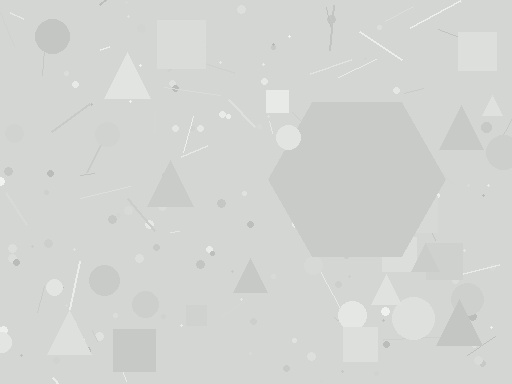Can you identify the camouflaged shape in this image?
The camouflaged shape is a hexagon.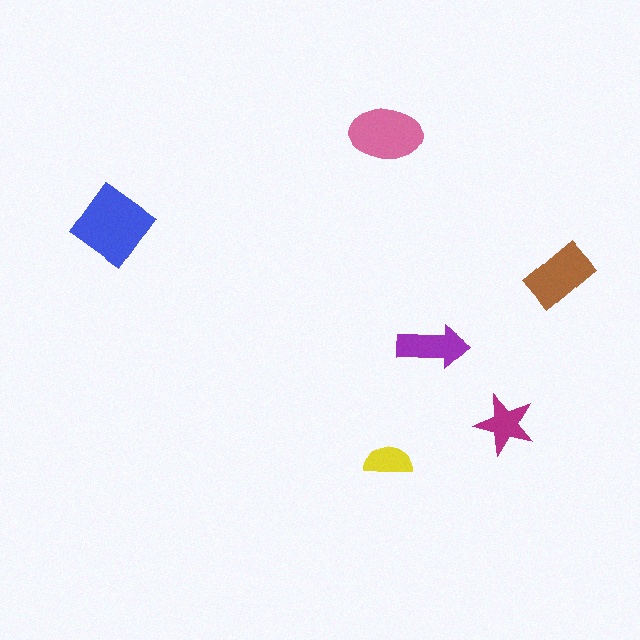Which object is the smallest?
The yellow semicircle.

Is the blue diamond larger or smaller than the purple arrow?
Larger.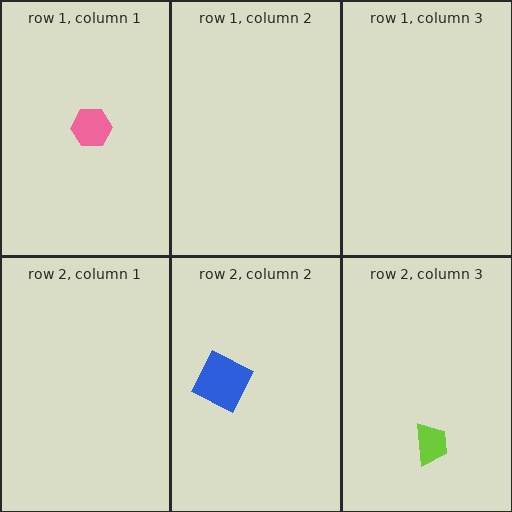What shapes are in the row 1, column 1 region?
The pink hexagon.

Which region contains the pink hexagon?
The row 1, column 1 region.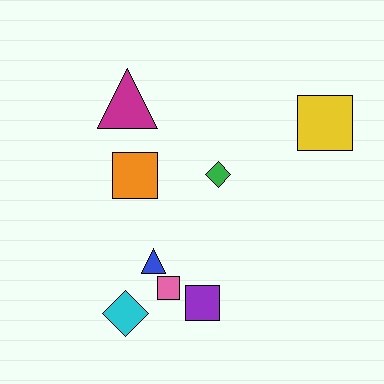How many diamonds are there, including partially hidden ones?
There are 2 diamonds.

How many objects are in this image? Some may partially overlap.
There are 8 objects.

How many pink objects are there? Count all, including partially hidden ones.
There is 1 pink object.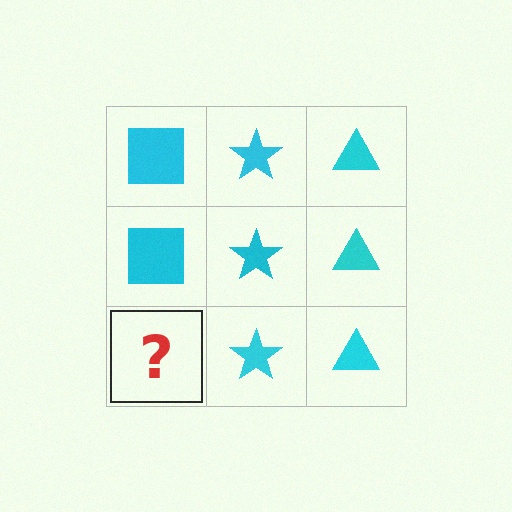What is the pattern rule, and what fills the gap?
The rule is that each column has a consistent shape. The gap should be filled with a cyan square.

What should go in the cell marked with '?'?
The missing cell should contain a cyan square.